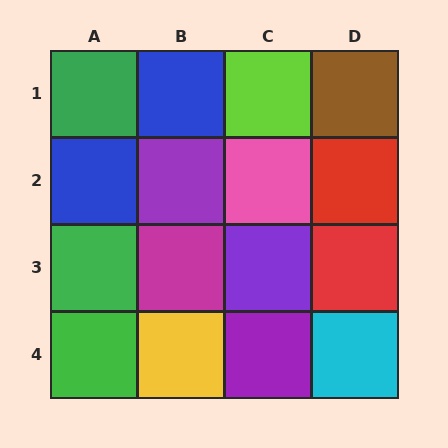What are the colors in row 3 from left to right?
Green, magenta, purple, red.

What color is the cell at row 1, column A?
Green.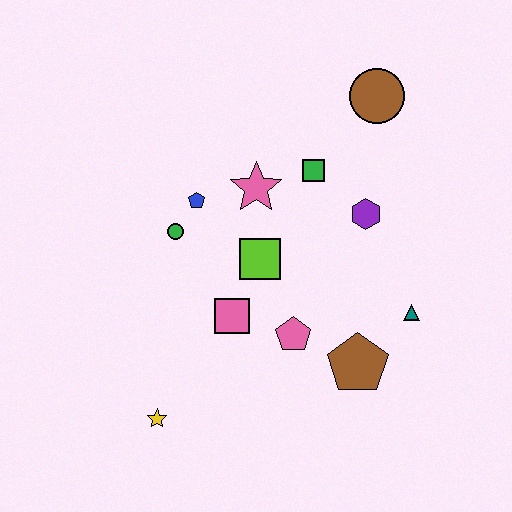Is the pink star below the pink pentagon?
No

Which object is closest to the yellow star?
The pink square is closest to the yellow star.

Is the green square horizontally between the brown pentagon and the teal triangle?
No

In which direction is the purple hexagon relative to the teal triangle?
The purple hexagon is above the teal triangle.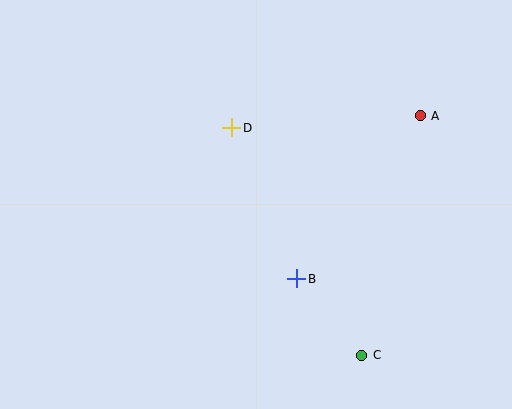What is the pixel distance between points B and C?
The distance between B and C is 101 pixels.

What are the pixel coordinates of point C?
Point C is at (362, 355).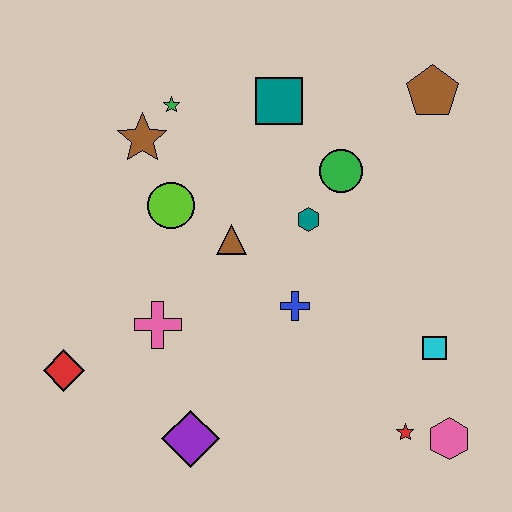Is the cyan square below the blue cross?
Yes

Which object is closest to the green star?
The brown star is closest to the green star.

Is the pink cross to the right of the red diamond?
Yes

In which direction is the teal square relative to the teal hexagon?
The teal square is above the teal hexagon.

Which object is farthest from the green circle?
The red diamond is farthest from the green circle.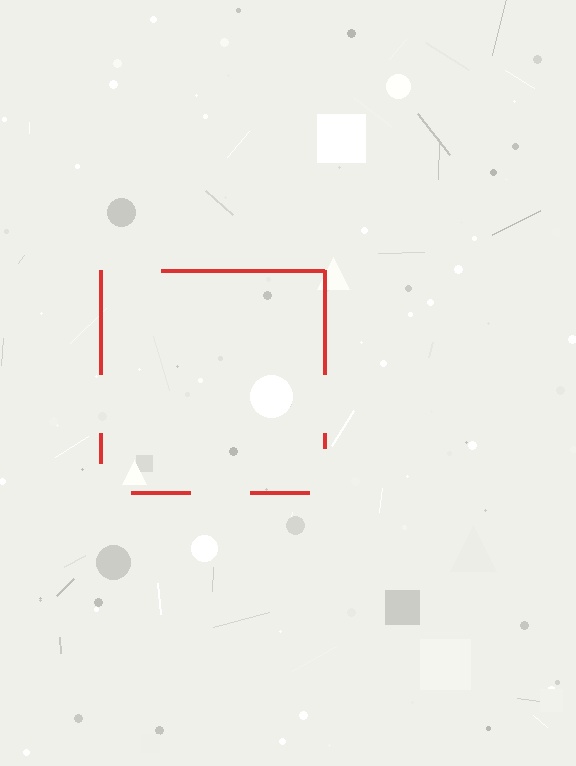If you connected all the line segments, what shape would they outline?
They would outline a square.